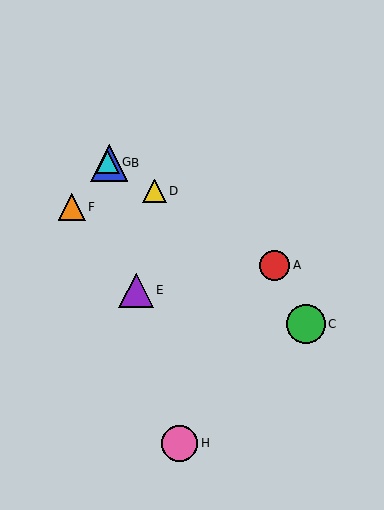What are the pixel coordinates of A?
Object A is at (275, 265).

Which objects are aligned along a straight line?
Objects A, B, D, G are aligned along a straight line.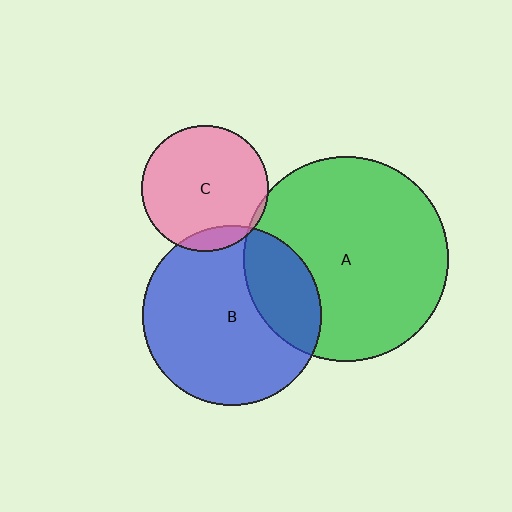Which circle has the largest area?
Circle A (green).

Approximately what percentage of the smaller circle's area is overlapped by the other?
Approximately 10%.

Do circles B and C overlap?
Yes.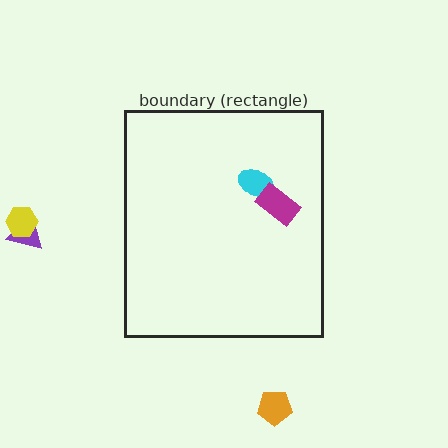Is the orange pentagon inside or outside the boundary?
Outside.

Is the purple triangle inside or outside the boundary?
Outside.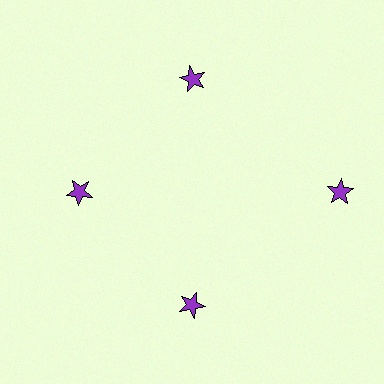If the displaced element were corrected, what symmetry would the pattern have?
It would have 4-fold rotational symmetry — the pattern would map onto itself every 90 degrees.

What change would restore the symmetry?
The symmetry would be restored by moving it inward, back onto the ring so that all 4 stars sit at equal angles and equal distance from the center.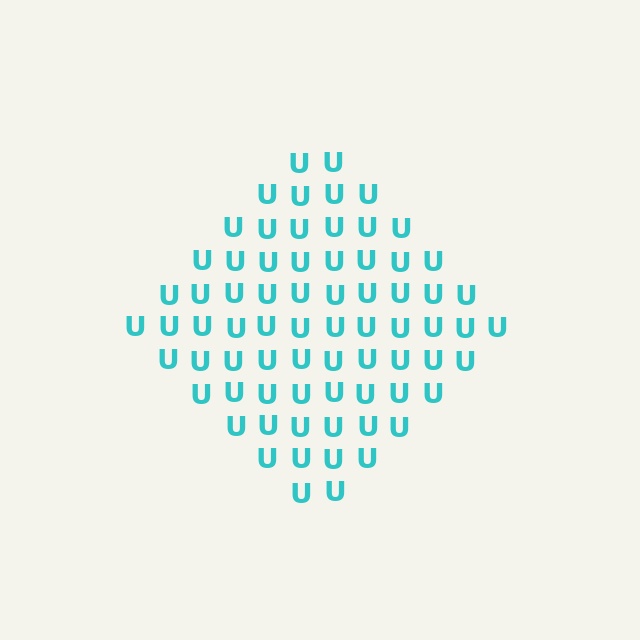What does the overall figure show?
The overall figure shows a diamond.